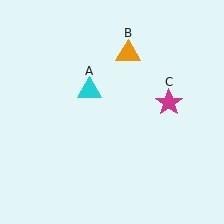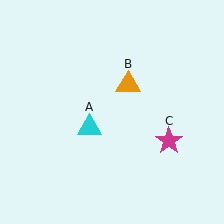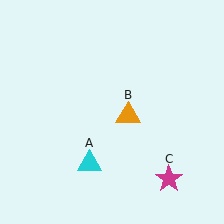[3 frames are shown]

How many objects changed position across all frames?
3 objects changed position: cyan triangle (object A), orange triangle (object B), magenta star (object C).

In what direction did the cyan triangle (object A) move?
The cyan triangle (object A) moved down.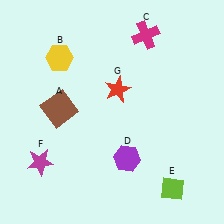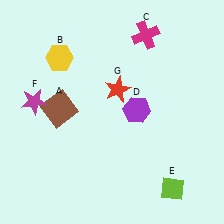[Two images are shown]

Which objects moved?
The objects that moved are: the purple hexagon (D), the magenta star (F).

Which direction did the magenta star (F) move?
The magenta star (F) moved up.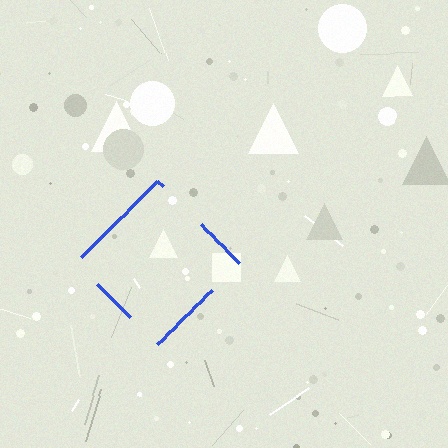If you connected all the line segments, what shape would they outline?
They would outline a diamond.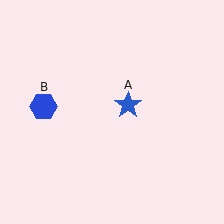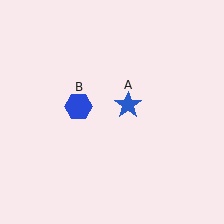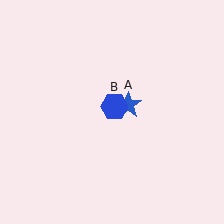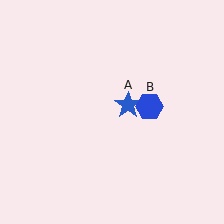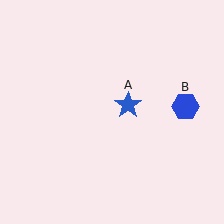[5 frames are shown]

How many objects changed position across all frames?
1 object changed position: blue hexagon (object B).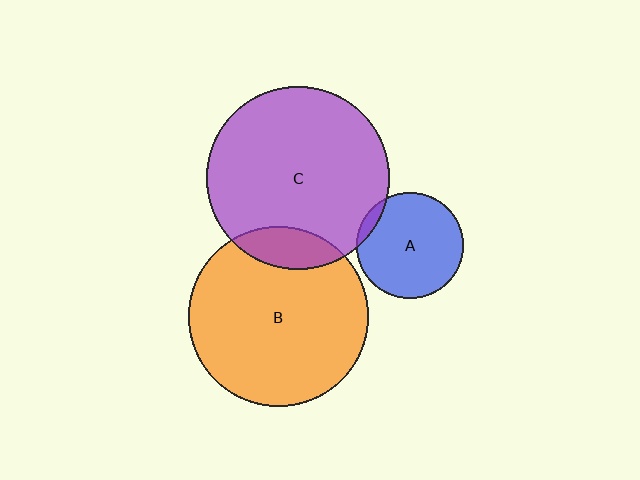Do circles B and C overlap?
Yes.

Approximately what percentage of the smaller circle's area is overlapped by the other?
Approximately 15%.